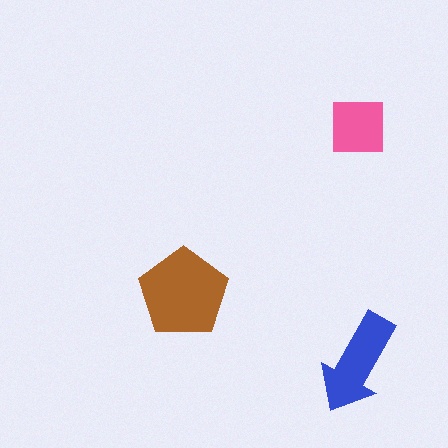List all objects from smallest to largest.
The pink square, the blue arrow, the brown pentagon.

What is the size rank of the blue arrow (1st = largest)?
2nd.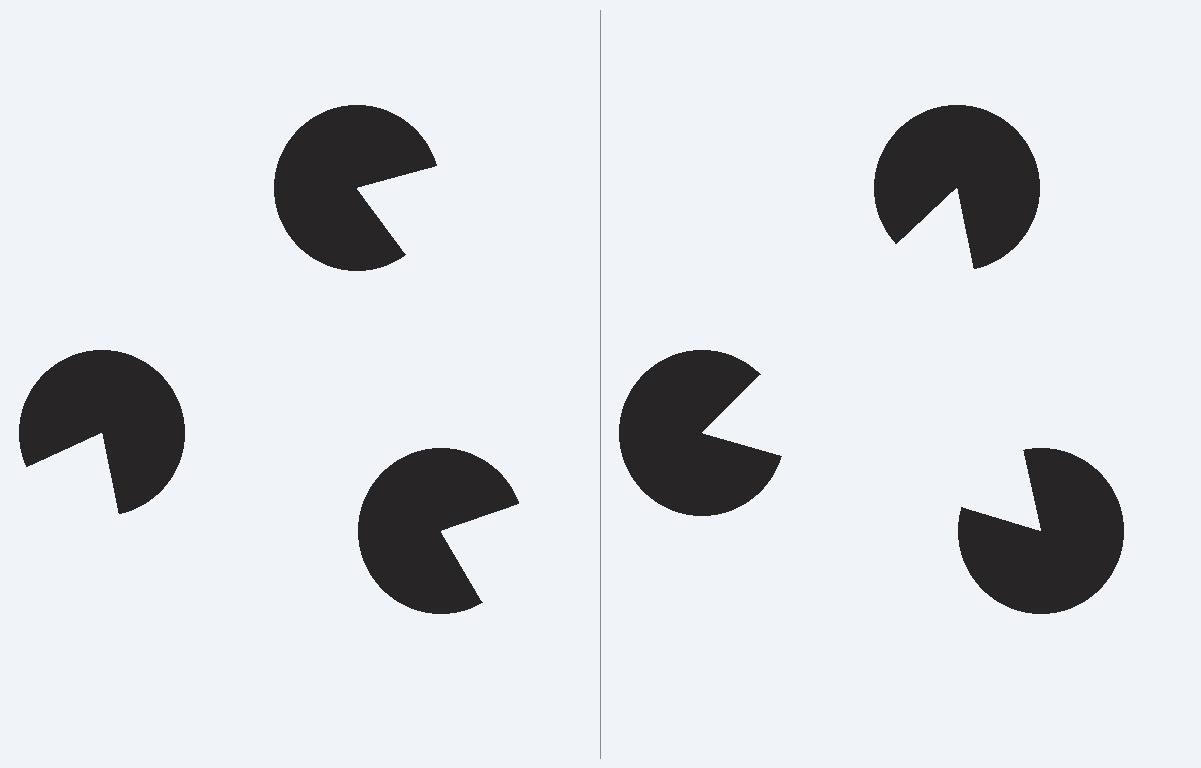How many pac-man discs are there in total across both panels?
6 — 3 on each side.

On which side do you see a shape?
An illusory triangle appears on the right side. On the left side the wedge cuts are rotated, so no coherent shape forms.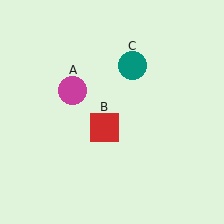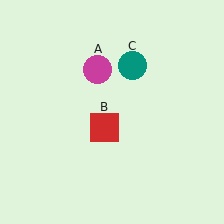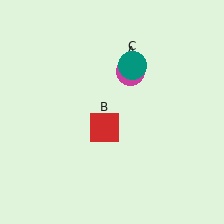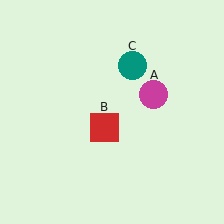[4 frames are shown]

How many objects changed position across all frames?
1 object changed position: magenta circle (object A).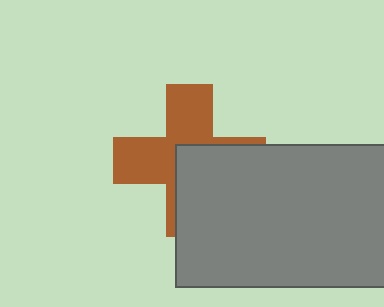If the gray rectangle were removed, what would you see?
You would see the complete brown cross.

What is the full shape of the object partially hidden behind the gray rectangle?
The partially hidden object is a brown cross.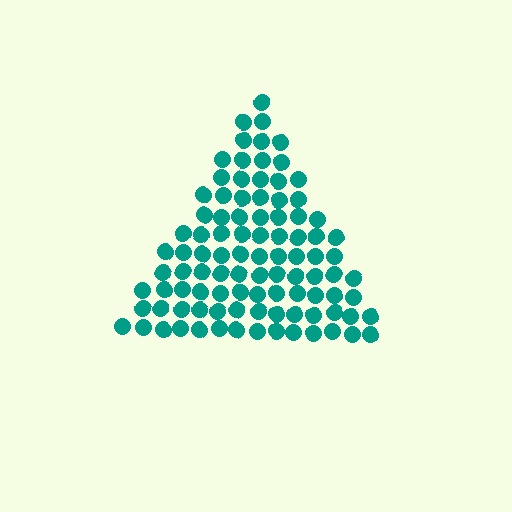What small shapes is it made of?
It is made of small circles.